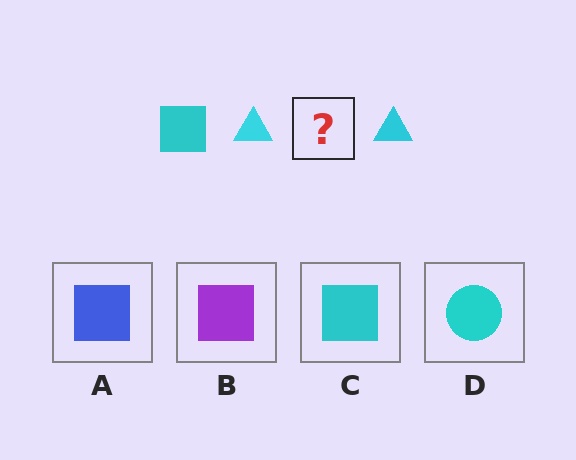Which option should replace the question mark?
Option C.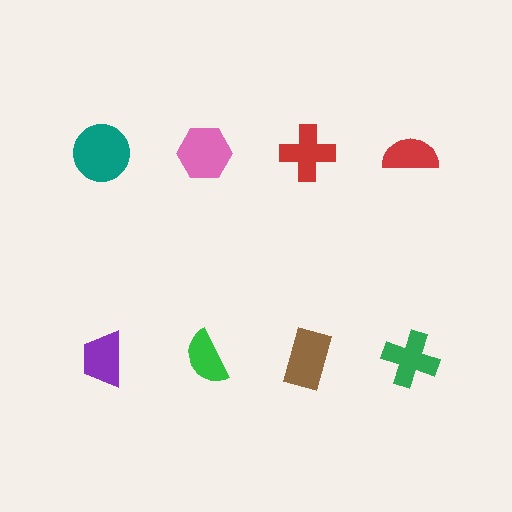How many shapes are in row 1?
4 shapes.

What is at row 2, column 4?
A green cross.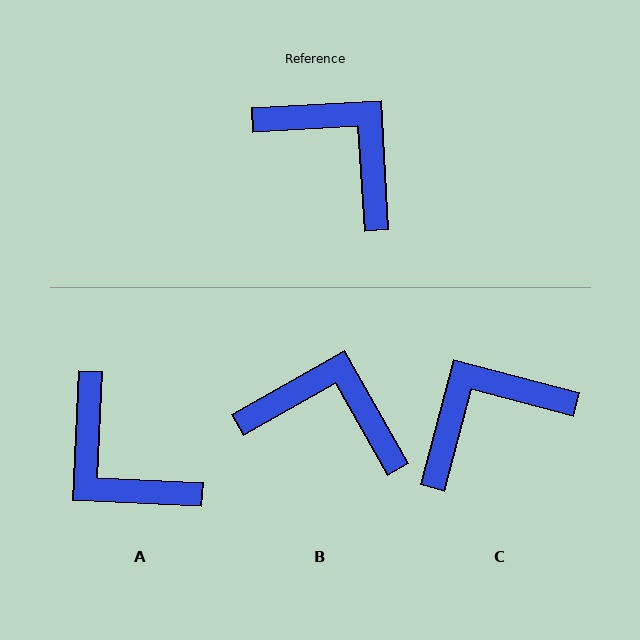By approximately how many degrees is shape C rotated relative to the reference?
Approximately 72 degrees counter-clockwise.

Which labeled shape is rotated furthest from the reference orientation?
A, about 174 degrees away.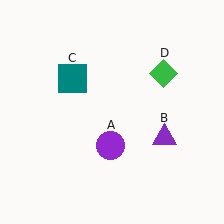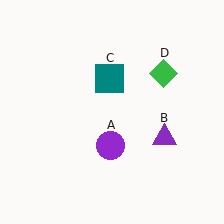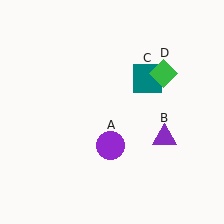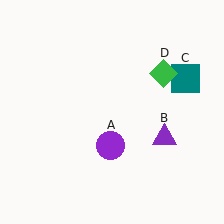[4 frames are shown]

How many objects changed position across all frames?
1 object changed position: teal square (object C).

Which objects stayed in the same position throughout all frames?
Purple circle (object A) and purple triangle (object B) and green diamond (object D) remained stationary.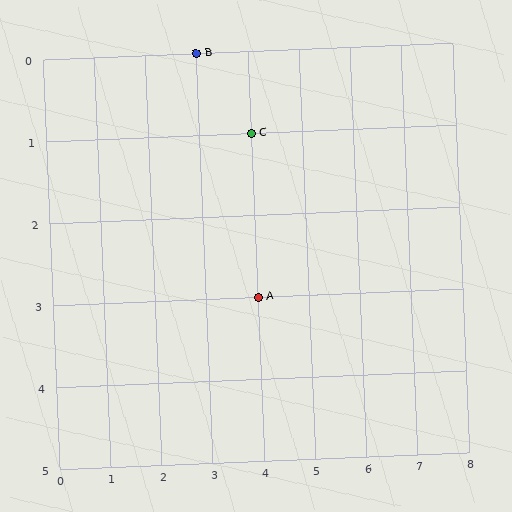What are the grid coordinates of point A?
Point A is at grid coordinates (4, 3).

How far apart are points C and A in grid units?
Points C and A are 2 rows apart.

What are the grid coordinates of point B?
Point B is at grid coordinates (3, 0).